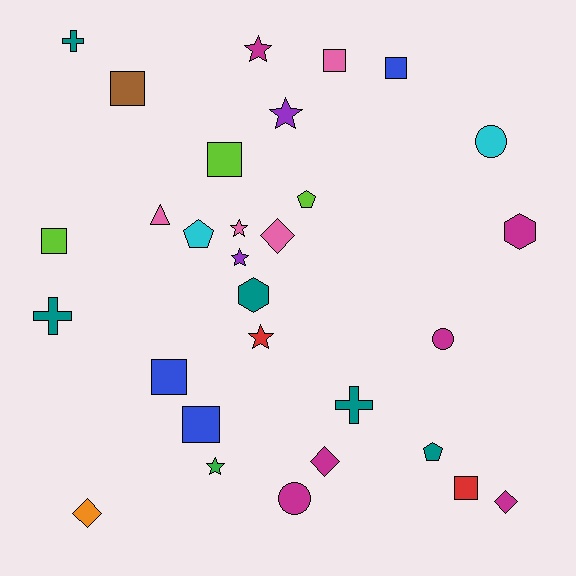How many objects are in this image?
There are 30 objects.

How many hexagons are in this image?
There are 2 hexagons.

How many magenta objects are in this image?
There are 6 magenta objects.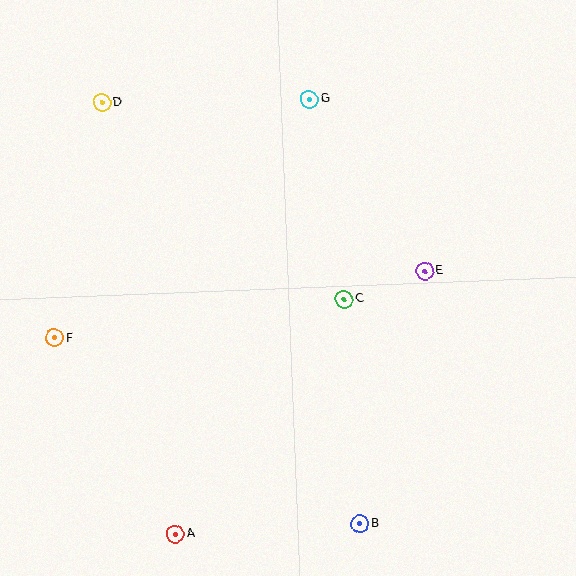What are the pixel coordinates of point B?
Point B is at (360, 524).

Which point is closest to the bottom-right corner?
Point B is closest to the bottom-right corner.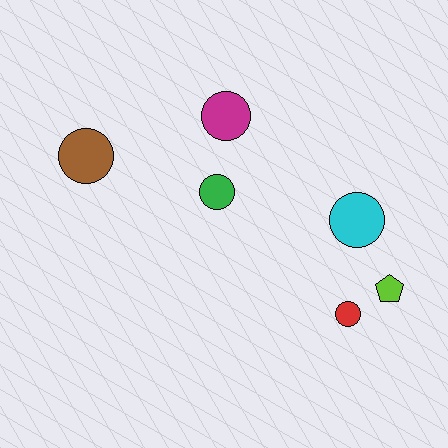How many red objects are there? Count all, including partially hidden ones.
There is 1 red object.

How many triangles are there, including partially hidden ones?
There are no triangles.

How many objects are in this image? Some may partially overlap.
There are 6 objects.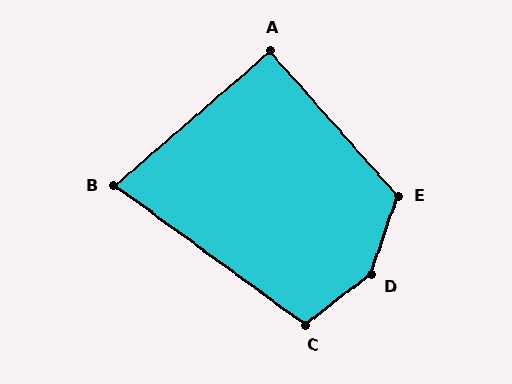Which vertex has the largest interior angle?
D, at approximately 146 degrees.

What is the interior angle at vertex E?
Approximately 120 degrees (obtuse).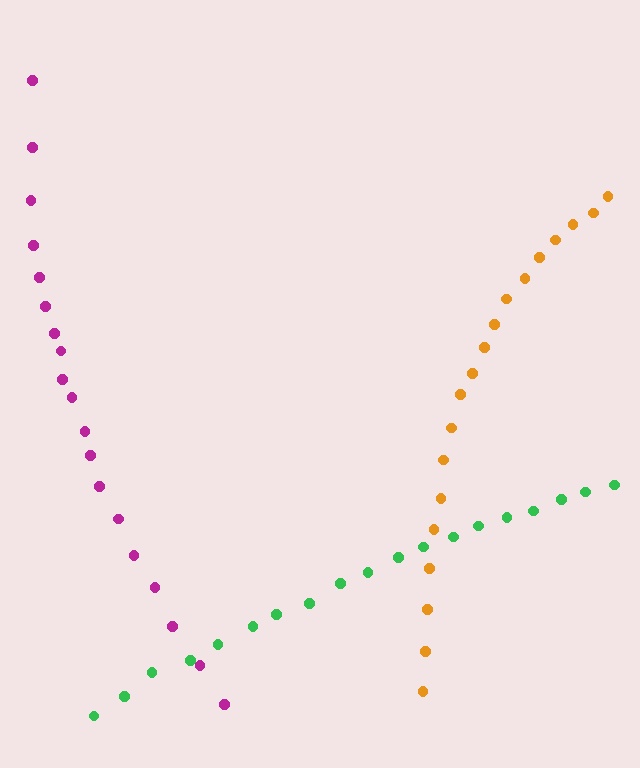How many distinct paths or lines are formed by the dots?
There are 3 distinct paths.